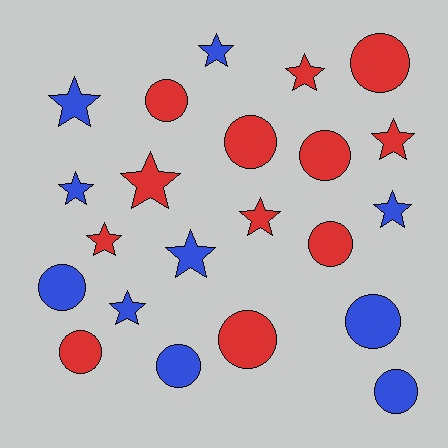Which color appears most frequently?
Red, with 12 objects.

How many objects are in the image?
There are 22 objects.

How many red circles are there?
There are 7 red circles.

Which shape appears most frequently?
Star, with 11 objects.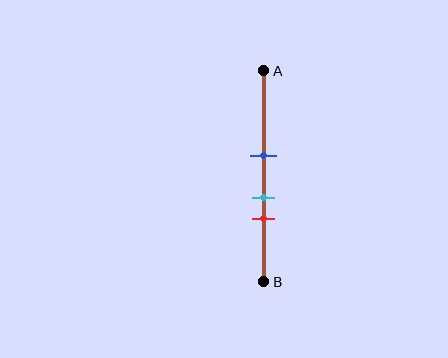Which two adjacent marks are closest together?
The cyan and red marks are the closest adjacent pair.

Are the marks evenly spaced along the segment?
Yes, the marks are approximately evenly spaced.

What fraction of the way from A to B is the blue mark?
The blue mark is approximately 40% (0.4) of the way from A to B.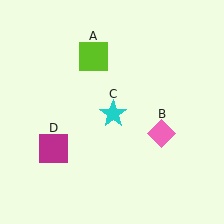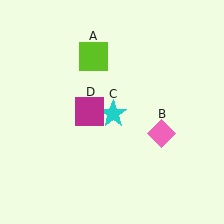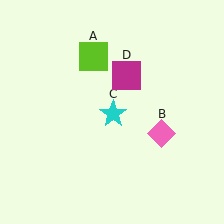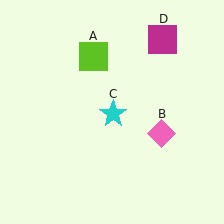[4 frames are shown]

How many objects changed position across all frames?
1 object changed position: magenta square (object D).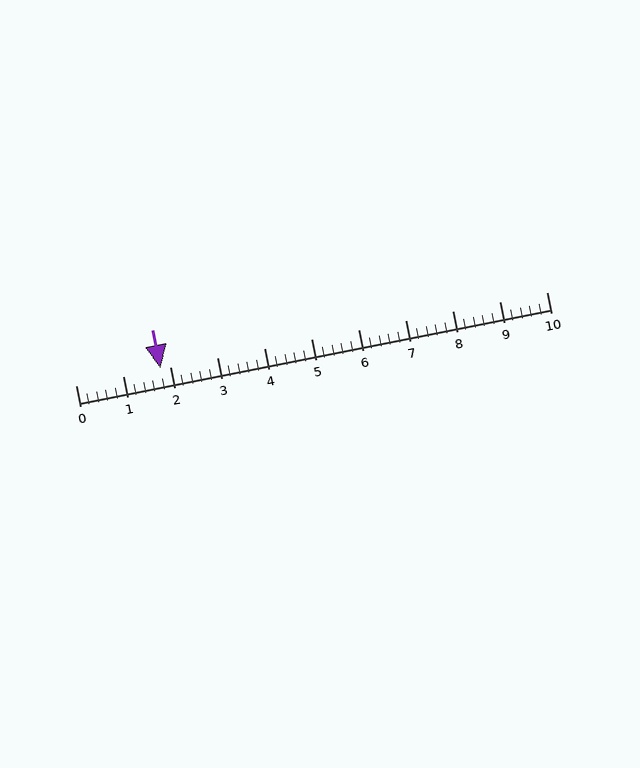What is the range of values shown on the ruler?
The ruler shows values from 0 to 10.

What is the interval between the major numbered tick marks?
The major tick marks are spaced 1 units apart.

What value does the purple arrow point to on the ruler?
The purple arrow points to approximately 1.8.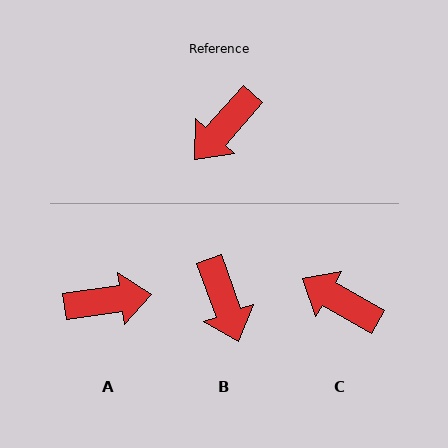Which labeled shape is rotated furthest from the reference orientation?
A, about 140 degrees away.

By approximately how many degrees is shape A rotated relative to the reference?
Approximately 140 degrees counter-clockwise.